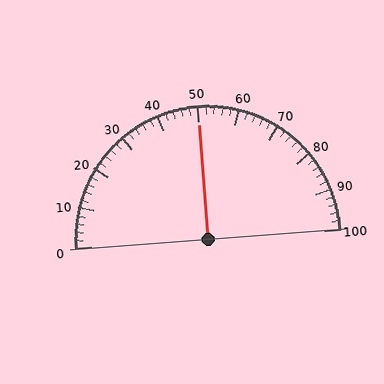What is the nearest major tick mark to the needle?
The nearest major tick mark is 50.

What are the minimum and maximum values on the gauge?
The gauge ranges from 0 to 100.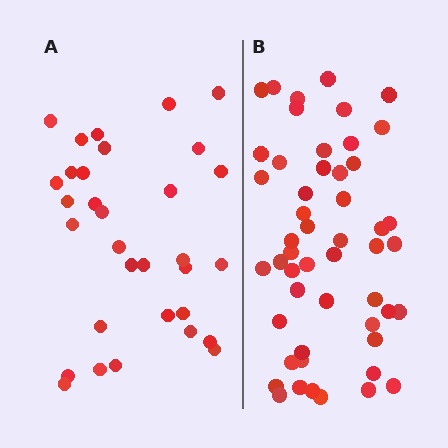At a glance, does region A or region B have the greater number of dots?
Region B (the right region) has more dots.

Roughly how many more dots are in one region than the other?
Region B has approximately 20 more dots than region A.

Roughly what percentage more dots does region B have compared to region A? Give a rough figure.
About 60% more.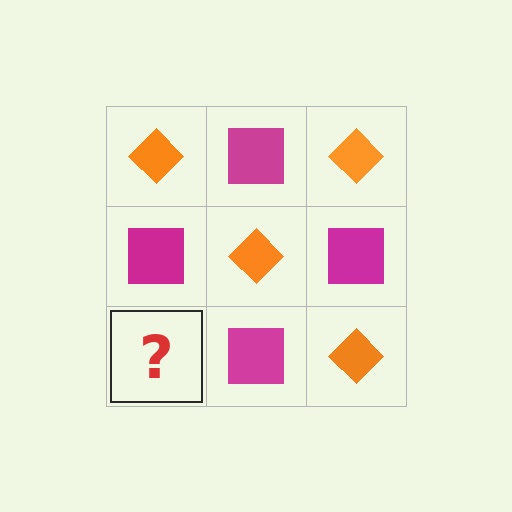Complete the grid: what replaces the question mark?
The question mark should be replaced with an orange diamond.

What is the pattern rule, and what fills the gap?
The rule is that it alternates orange diamond and magenta square in a checkerboard pattern. The gap should be filled with an orange diamond.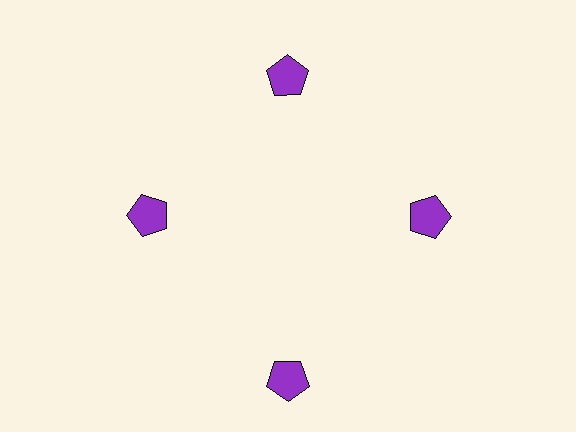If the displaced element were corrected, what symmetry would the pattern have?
It would have 4-fold rotational symmetry — the pattern would map onto itself every 90 degrees.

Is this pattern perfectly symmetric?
No. The 4 purple pentagons are arranged in a ring, but one element near the 6 o'clock position is pushed outward from the center, breaking the 4-fold rotational symmetry.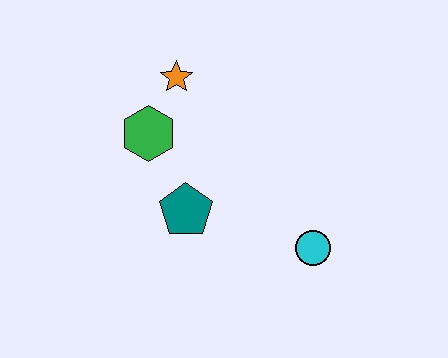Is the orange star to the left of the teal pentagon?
Yes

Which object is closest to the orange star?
The green hexagon is closest to the orange star.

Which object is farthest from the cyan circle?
The orange star is farthest from the cyan circle.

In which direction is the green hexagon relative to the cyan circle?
The green hexagon is to the left of the cyan circle.